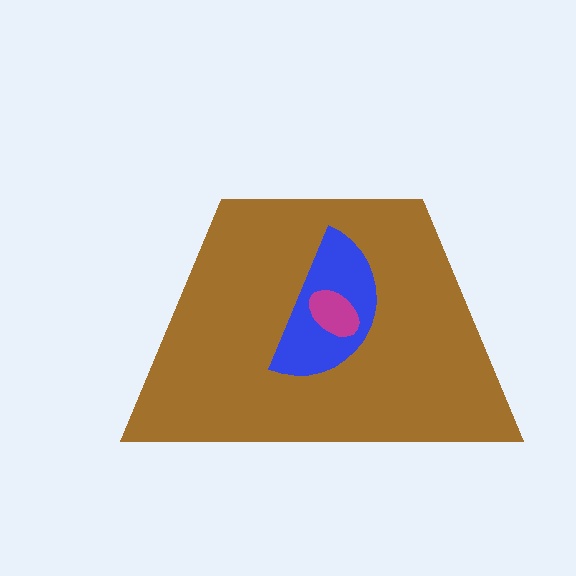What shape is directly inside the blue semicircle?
The magenta ellipse.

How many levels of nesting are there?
3.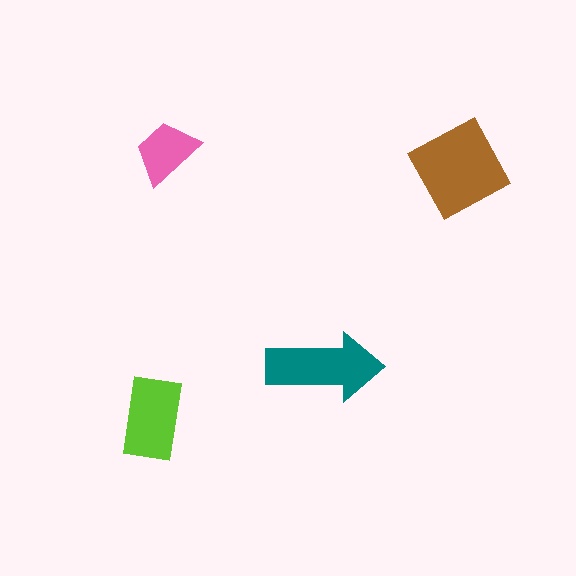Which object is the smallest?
The pink trapezoid.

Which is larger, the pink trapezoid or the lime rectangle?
The lime rectangle.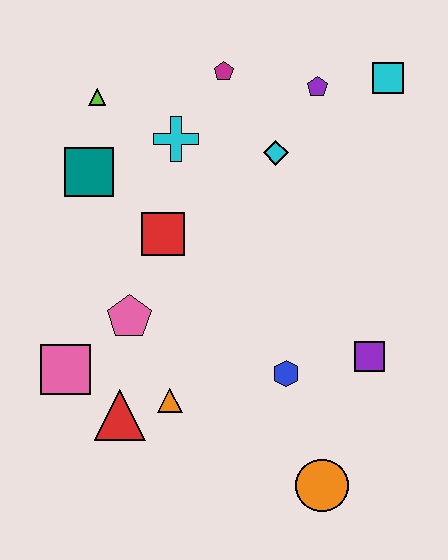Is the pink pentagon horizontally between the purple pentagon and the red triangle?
Yes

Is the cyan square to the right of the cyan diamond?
Yes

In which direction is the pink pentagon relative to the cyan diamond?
The pink pentagon is below the cyan diamond.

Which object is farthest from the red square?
The orange circle is farthest from the red square.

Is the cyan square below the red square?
No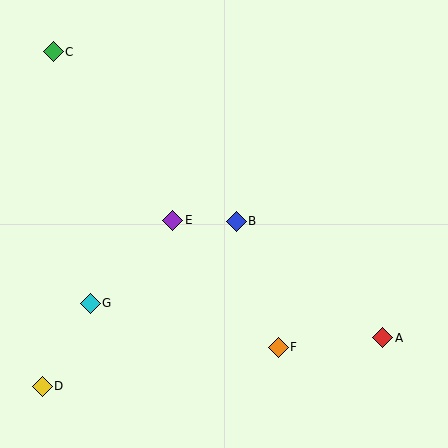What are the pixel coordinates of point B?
Point B is at (236, 221).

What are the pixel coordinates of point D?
Point D is at (42, 386).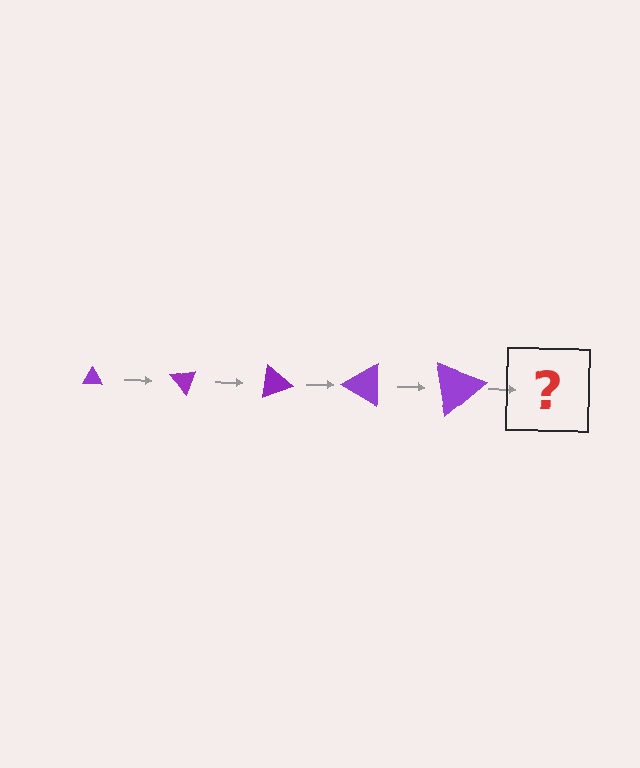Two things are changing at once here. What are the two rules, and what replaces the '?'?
The two rules are that the triangle grows larger each step and it rotates 50 degrees each step. The '?' should be a triangle, larger than the previous one and rotated 250 degrees from the start.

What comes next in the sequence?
The next element should be a triangle, larger than the previous one and rotated 250 degrees from the start.